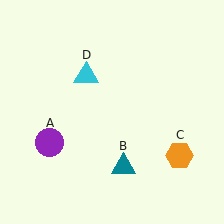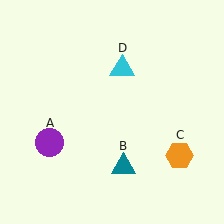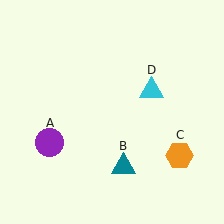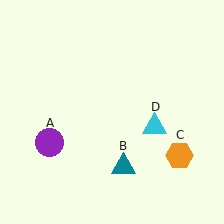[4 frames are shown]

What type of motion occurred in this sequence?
The cyan triangle (object D) rotated clockwise around the center of the scene.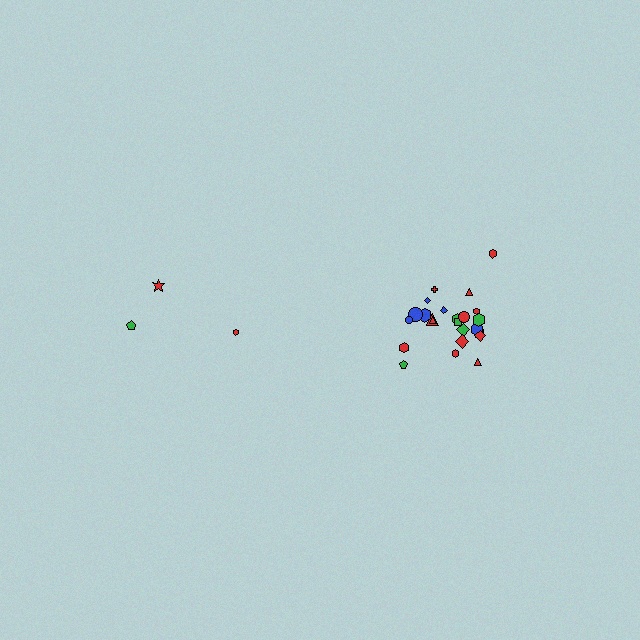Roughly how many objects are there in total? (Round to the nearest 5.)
Roughly 30 objects in total.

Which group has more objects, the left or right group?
The right group.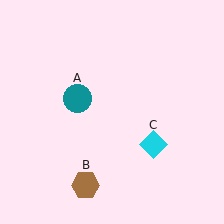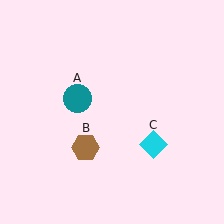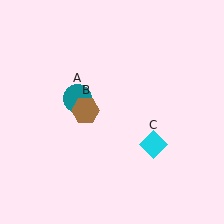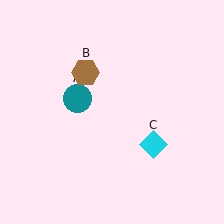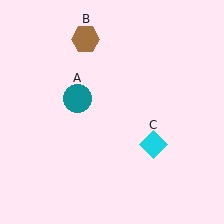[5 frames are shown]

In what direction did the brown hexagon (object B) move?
The brown hexagon (object B) moved up.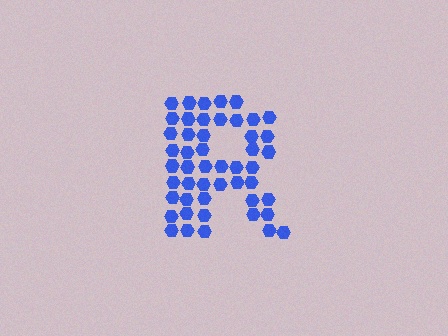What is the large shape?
The large shape is the letter R.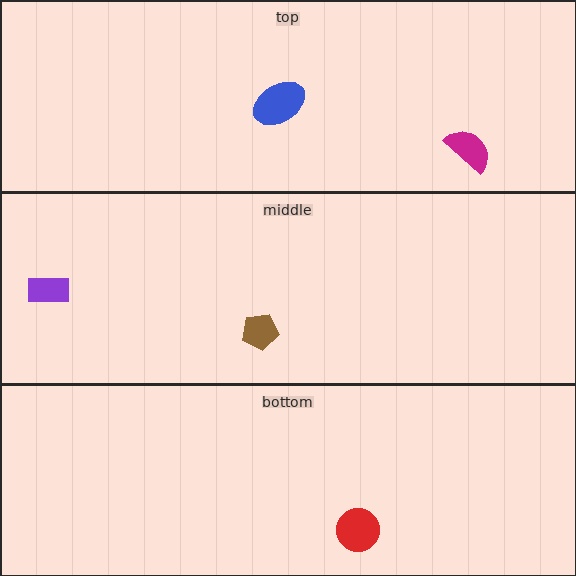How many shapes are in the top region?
2.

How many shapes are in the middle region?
2.